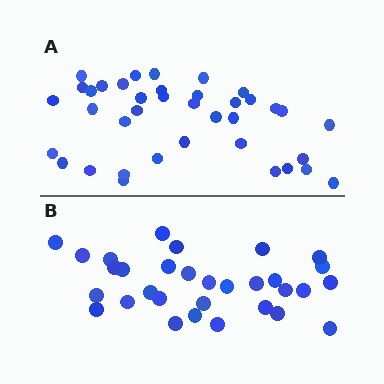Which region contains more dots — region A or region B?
Region A (the top region) has more dots.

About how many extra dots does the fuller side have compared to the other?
Region A has roughly 8 or so more dots than region B.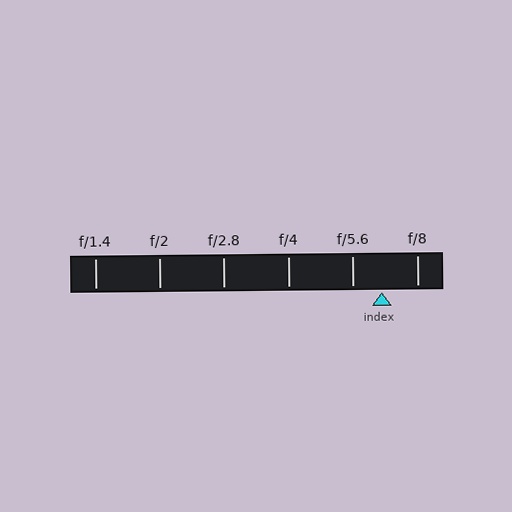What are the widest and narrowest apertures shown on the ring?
The widest aperture shown is f/1.4 and the narrowest is f/8.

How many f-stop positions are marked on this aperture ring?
There are 6 f-stop positions marked.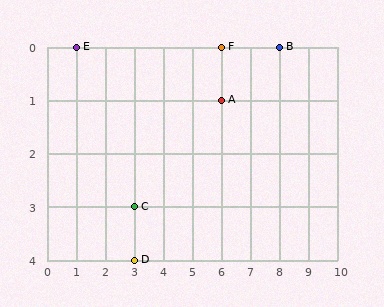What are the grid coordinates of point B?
Point B is at grid coordinates (8, 0).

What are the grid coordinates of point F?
Point F is at grid coordinates (6, 0).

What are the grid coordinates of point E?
Point E is at grid coordinates (1, 0).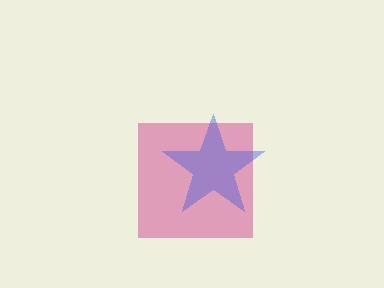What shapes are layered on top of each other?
The layered shapes are: a pink square, a blue star.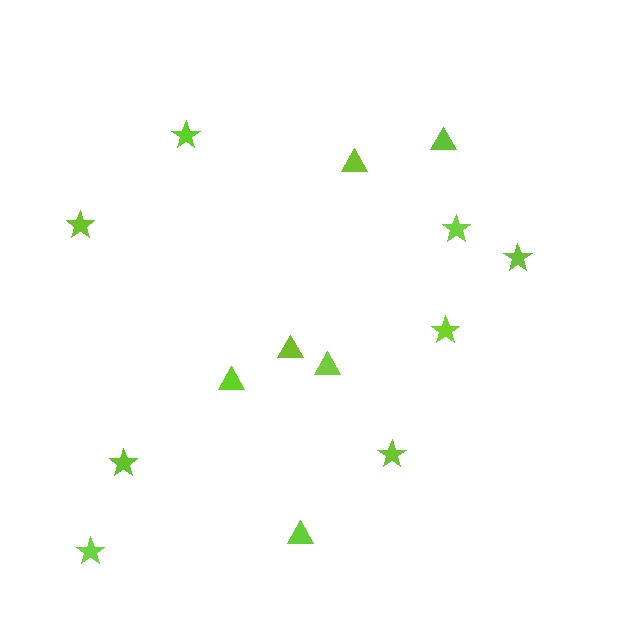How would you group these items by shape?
There are 2 groups: one group of stars (8) and one group of triangles (6).